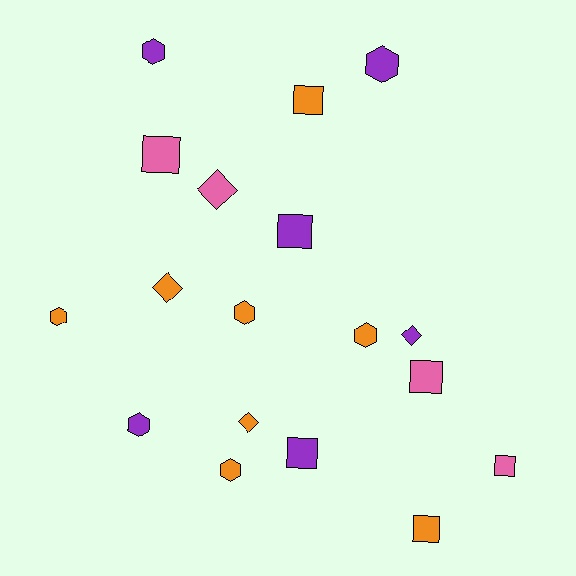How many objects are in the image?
There are 18 objects.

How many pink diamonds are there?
There is 1 pink diamond.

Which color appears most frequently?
Orange, with 8 objects.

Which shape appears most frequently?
Square, with 7 objects.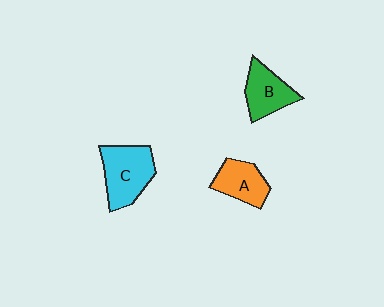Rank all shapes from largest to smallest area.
From largest to smallest: C (cyan), B (green), A (orange).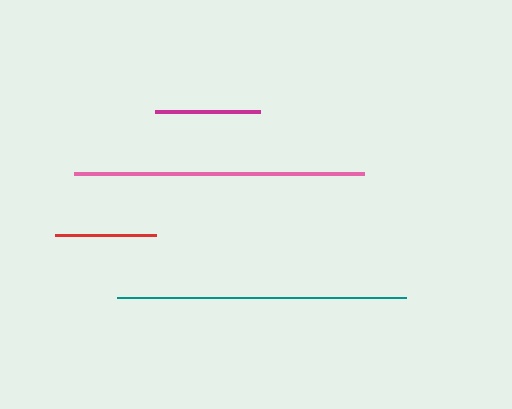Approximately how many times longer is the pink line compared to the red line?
The pink line is approximately 2.9 times the length of the red line.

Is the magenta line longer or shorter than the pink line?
The pink line is longer than the magenta line.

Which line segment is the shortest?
The red line is the shortest at approximately 100 pixels.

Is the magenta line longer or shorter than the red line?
The magenta line is longer than the red line.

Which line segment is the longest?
The teal line is the longest at approximately 290 pixels.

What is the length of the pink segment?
The pink segment is approximately 289 pixels long.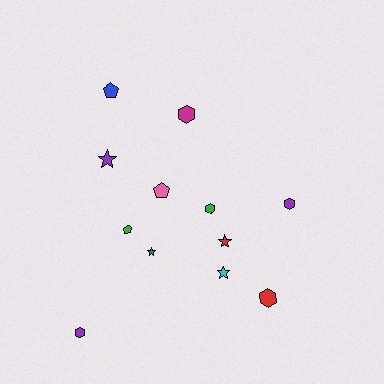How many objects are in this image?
There are 12 objects.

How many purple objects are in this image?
There are 3 purple objects.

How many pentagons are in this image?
There are 3 pentagons.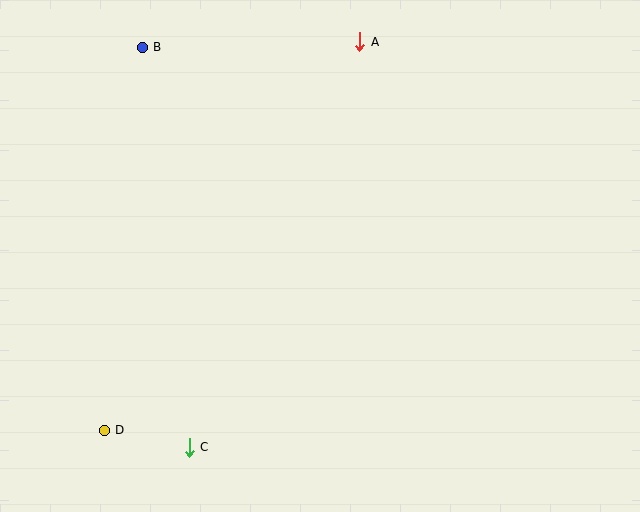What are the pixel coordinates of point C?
Point C is at (189, 447).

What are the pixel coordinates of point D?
Point D is at (104, 430).